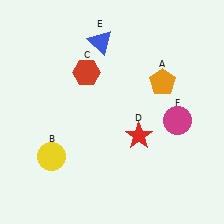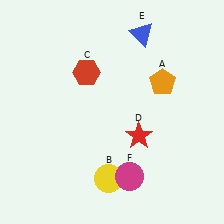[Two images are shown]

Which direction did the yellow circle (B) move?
The yellow circle (B) moved right.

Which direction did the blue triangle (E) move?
The blue triangle (E) moved right.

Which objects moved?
The objects that moved are: the yellow circle (B), the blue triangle (E), the magenta circle (F).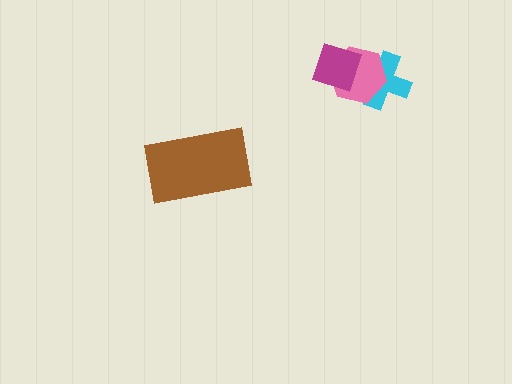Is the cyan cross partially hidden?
Yes, it is partially covered by another shape.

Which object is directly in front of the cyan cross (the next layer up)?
The pink hexagon is directly in front of the cyan cross.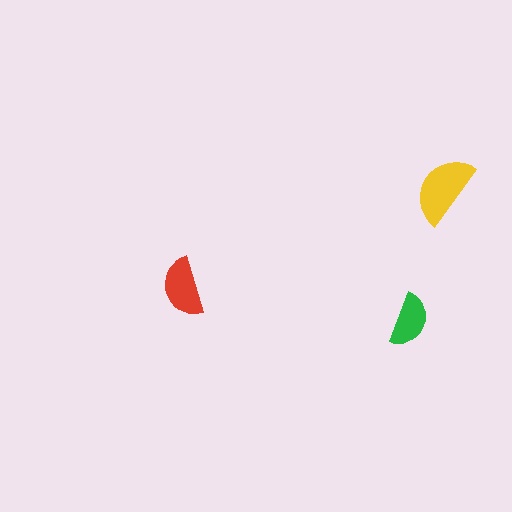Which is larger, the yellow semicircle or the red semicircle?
The yellow one.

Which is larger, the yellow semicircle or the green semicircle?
The yellow one.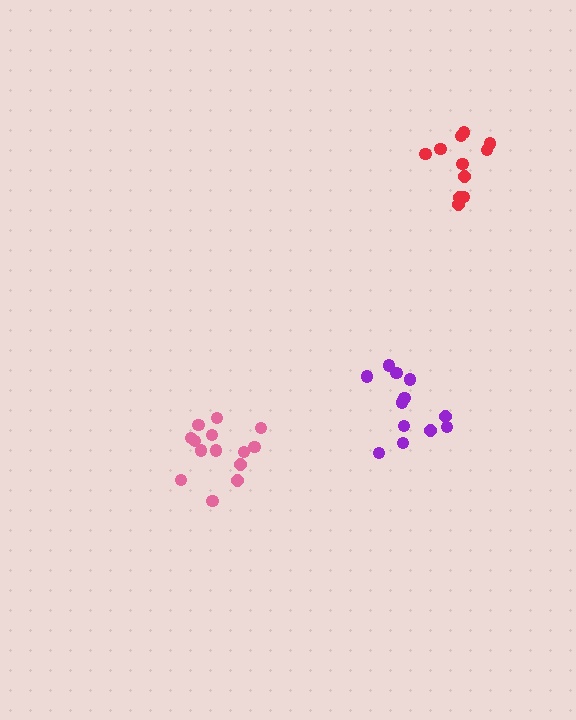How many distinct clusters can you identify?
There are 3 distinct clusters.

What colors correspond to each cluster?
The clusters are colored: purple, red, pink.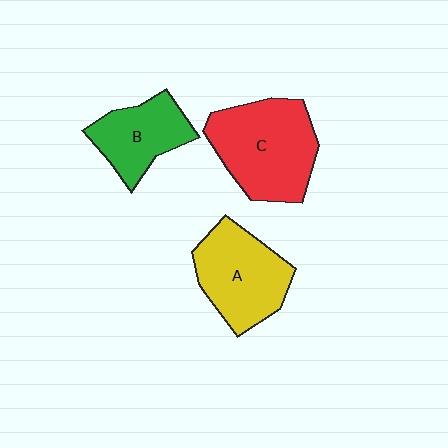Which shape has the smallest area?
Shape B (green).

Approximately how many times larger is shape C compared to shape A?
Approximately 1.2 times.